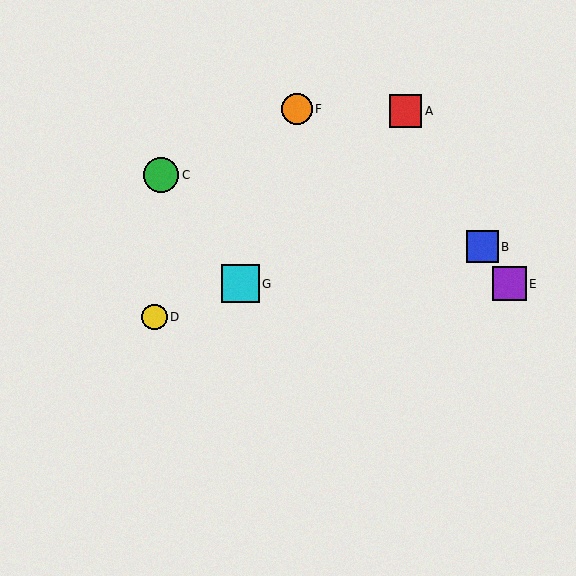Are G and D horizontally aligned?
No, G is at y≈284 and D is at y≈317.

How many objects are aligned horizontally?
2 objects (E, G) are aligned horizontally.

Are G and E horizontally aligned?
Yes, both are at y≈284.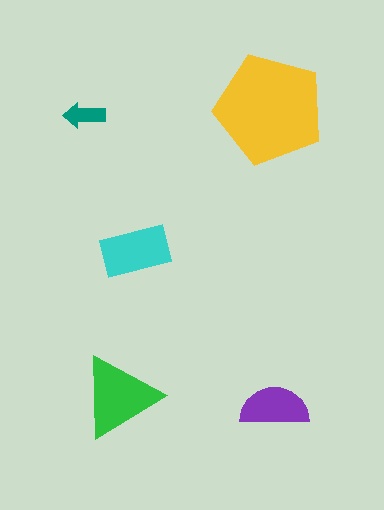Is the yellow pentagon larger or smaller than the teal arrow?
Larger.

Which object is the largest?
The yellow pentagon.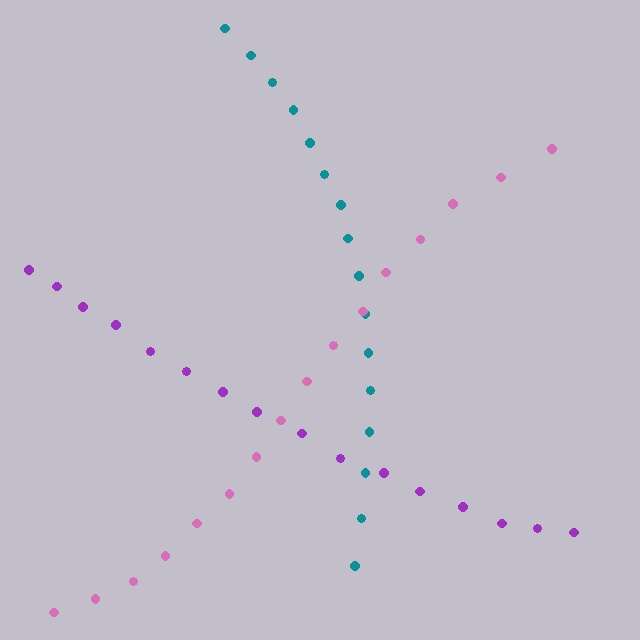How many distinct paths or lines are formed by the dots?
There are 3 distinct paths.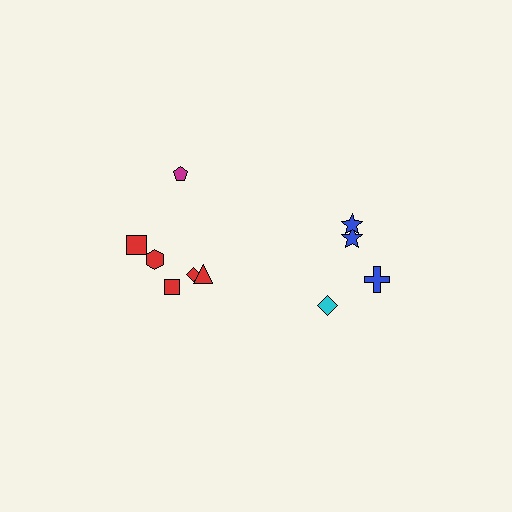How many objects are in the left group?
There are 6 objects.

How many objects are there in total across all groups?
There are 10 objects.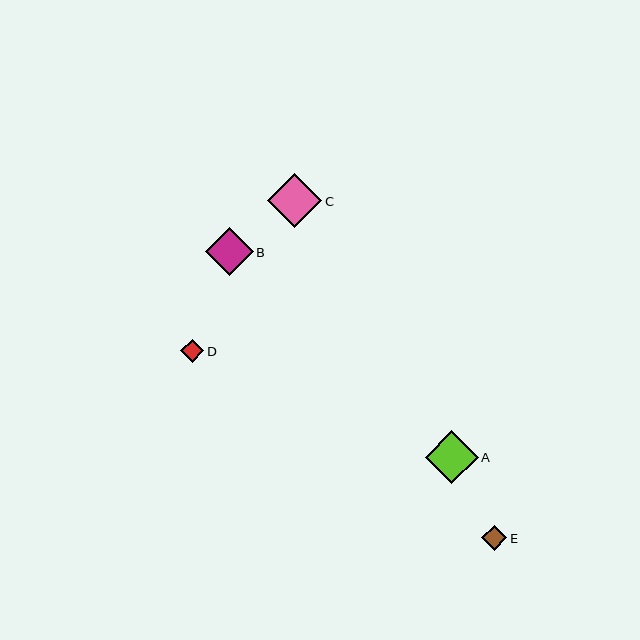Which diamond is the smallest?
Diamond D is the smallest with a size of approximately 23 pixels.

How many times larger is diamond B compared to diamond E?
Diamond B is approximately 1.9 times the size of diamond E.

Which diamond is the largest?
Diamond C is the largest with a size of approximately 54 pixels.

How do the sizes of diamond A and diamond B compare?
Diamond A and diamond B are approximately the same size.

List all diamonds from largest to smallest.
From largest to smallest: C, A, B, E, D.